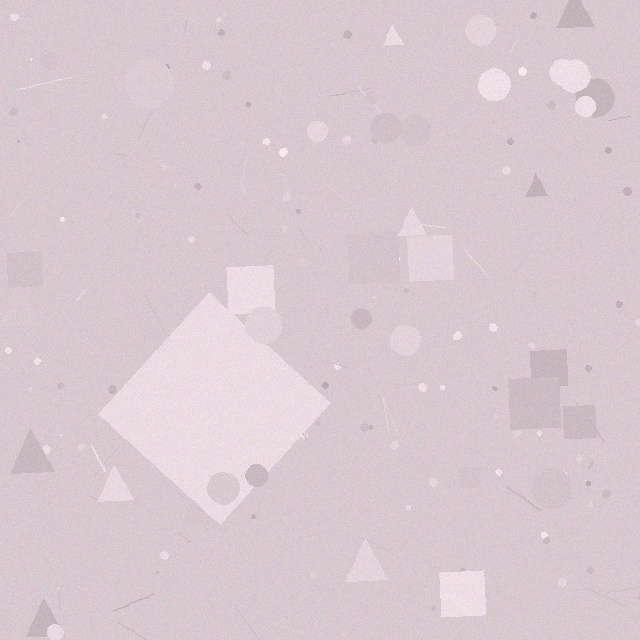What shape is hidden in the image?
A diamond is hidden in the image.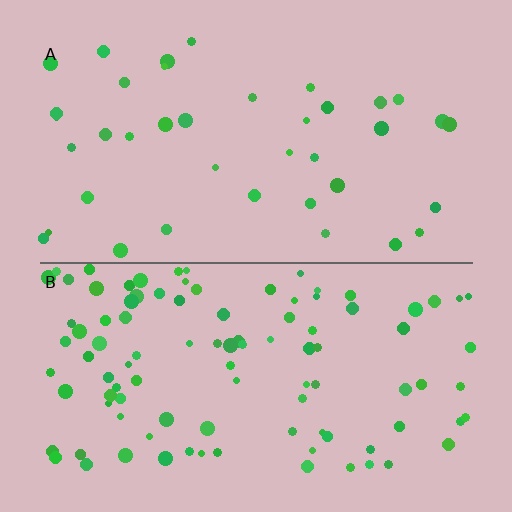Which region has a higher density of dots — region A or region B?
B (the bottom).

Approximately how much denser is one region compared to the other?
Approximately 2.6× — region B over region A.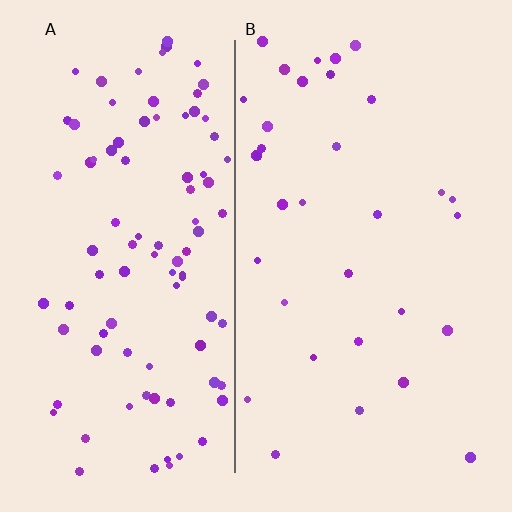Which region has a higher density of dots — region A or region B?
A (the left).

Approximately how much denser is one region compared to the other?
Approximately 2.8× — region A over region B.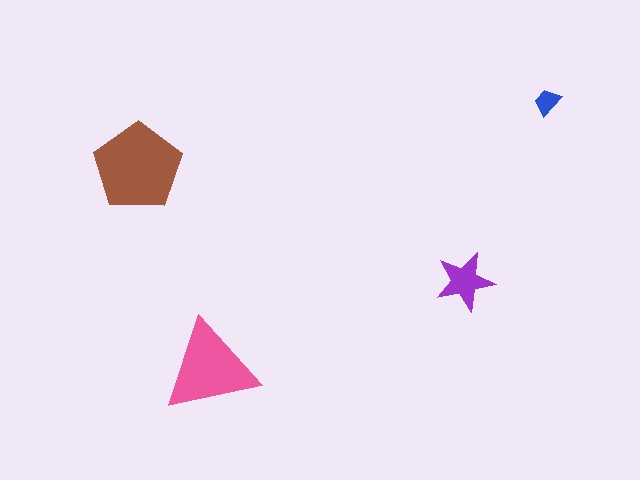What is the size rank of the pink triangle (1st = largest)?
2nd.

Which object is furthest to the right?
The blue trapezoid is rightmost.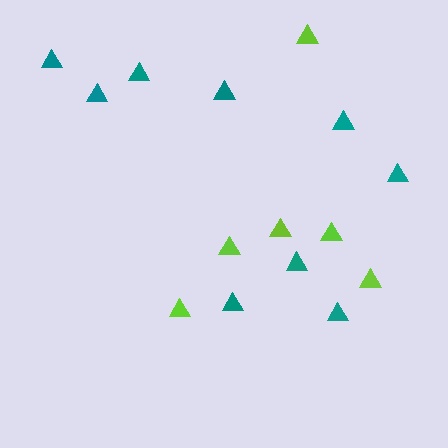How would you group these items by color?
There are 2 groups: one group of teal triangles (9) and one group of lime triangles (6).